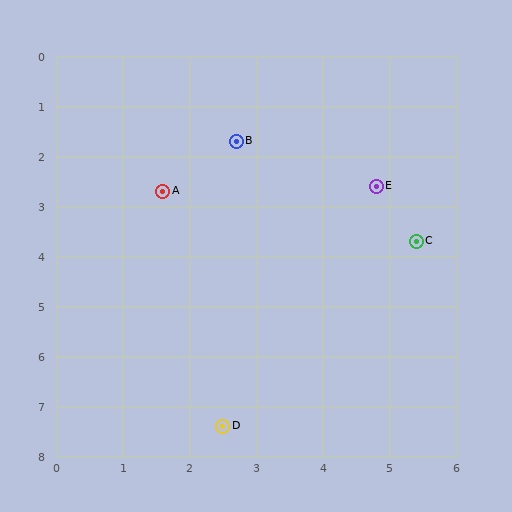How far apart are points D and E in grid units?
Points D and E are about 5.3 grid units apart.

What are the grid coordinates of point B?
Point B is at approximately (2.7, 1.7).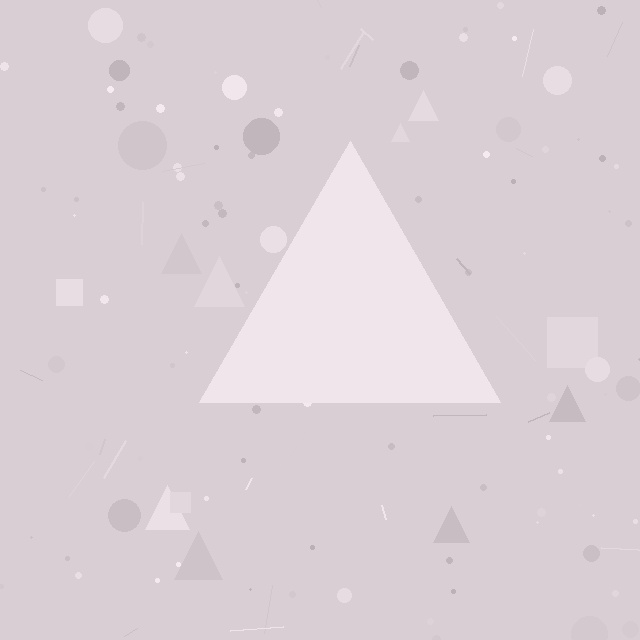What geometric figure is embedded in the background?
A triangle is embedded in the background.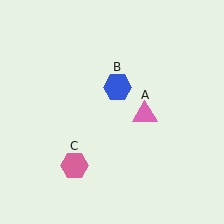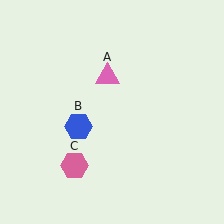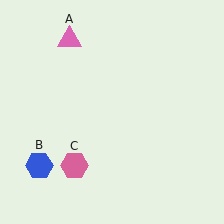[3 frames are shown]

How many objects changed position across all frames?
2 objects changed position: pink triangle (object A), blue hexagon (object B).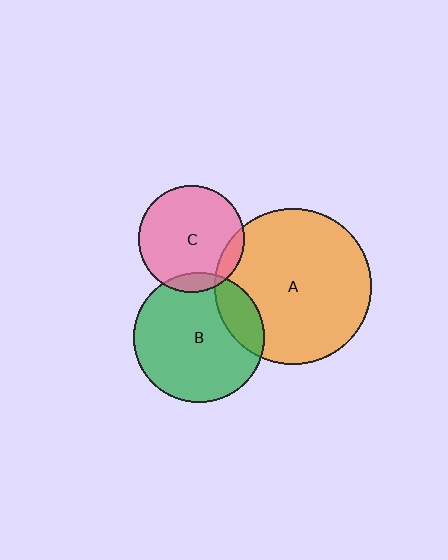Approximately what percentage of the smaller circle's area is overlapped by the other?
Approximately 10%.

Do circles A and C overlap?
Yes.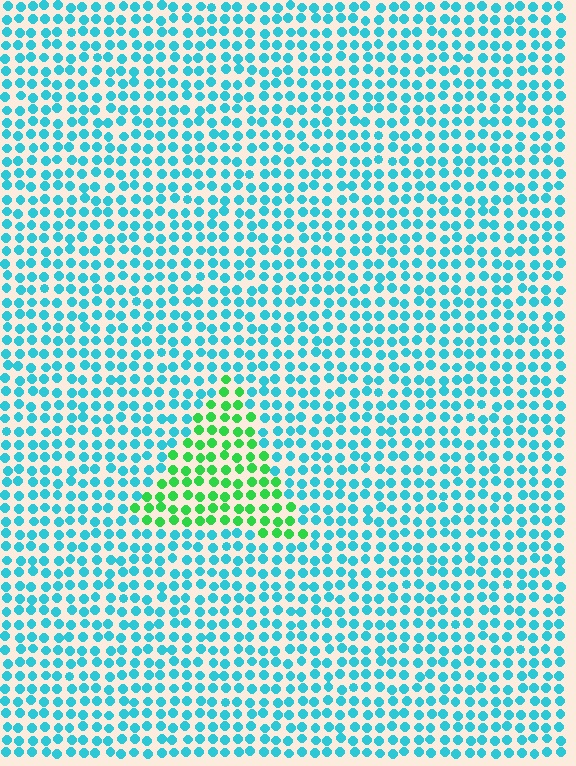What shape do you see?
I see a triangle.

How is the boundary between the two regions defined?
The boundary is defined purely by a slight shift in hue (about 57 degrees). Spacing, size, and orientation are identical on both sides.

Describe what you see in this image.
The image is filled with small cyan elements in a uniform arrangement. A triangle-shaped region is visible where the elements are tinted to a slightly different hue, forming a subtle color boundary.